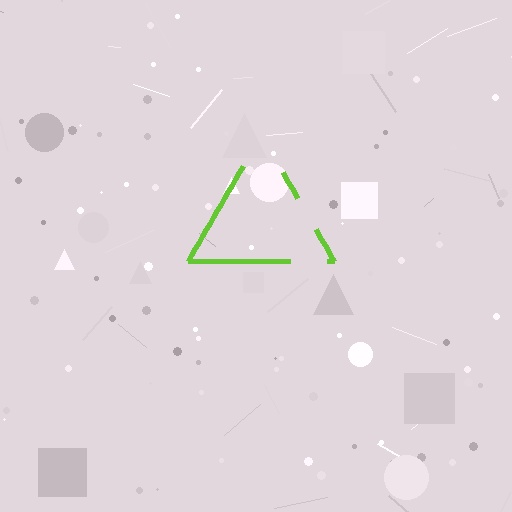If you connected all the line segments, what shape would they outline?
They would outline a triangle.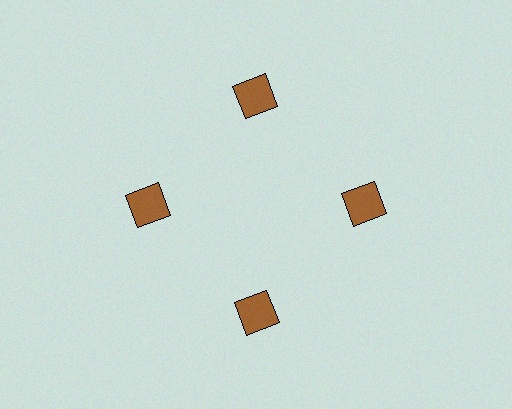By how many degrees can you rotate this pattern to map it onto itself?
The pattern maps onto itself every 90 degrees of rotation.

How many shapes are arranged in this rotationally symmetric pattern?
There are 4 shapes, arranged in 4 groups of 1.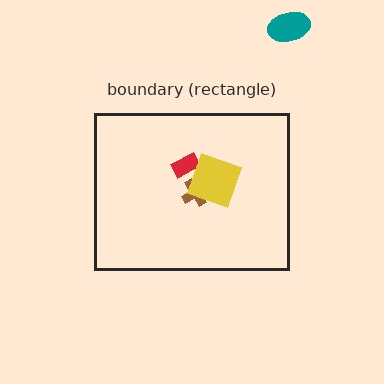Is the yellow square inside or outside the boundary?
Inside.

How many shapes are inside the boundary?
4 inside, 1 outside.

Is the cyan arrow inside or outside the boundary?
Inside.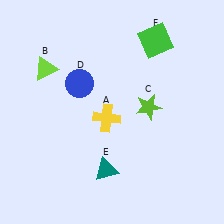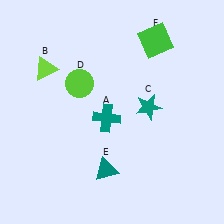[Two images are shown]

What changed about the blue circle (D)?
In Image 1, D is blue. In Image 2, it changed to lime.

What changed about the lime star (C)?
In Image 1, C is lime. In Image 2, it changed to teal.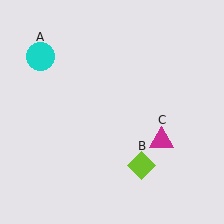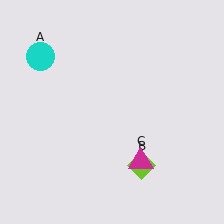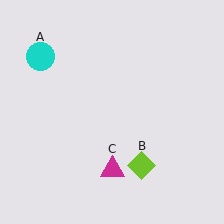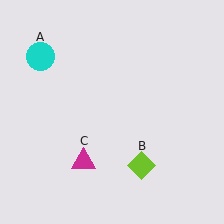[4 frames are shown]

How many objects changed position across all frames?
1 object changed position: magenta triangle (object C).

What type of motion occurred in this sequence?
The magenta triangle (object C) rotated clockwise around the center of the scene.